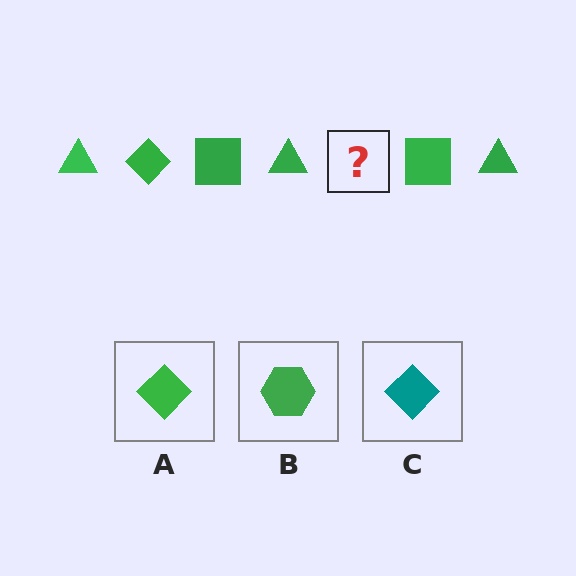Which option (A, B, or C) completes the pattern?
A.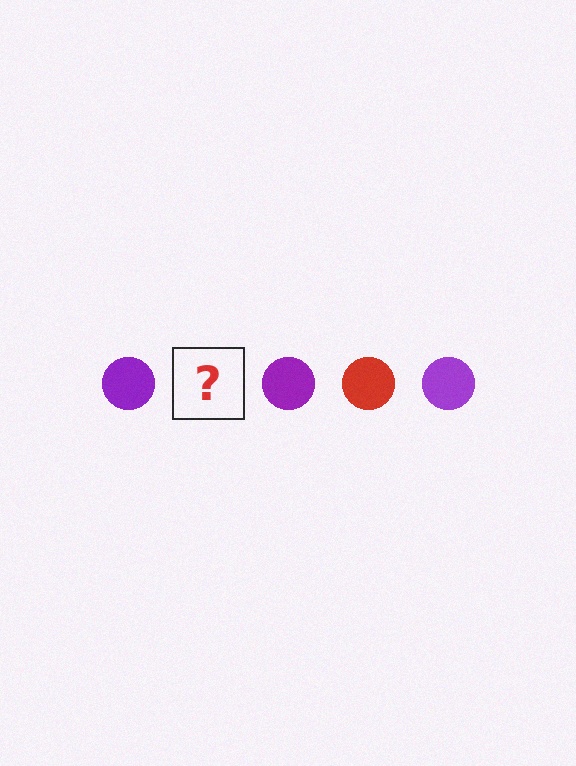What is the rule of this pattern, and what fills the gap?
The rule is that the pattern cycles through purple, red circles. The gap should be filled with a red circle.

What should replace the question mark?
The question mark should be replaced with a red circle.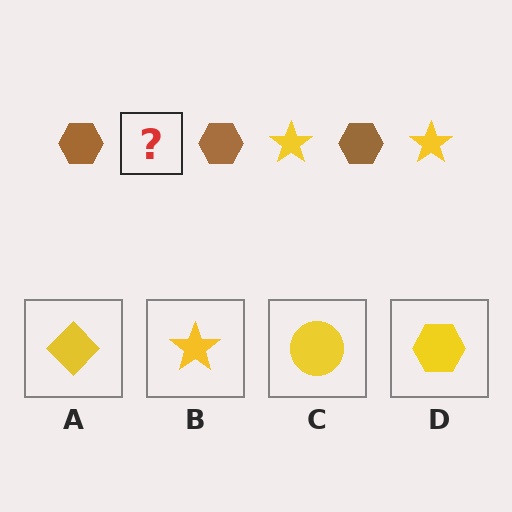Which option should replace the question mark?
Option B.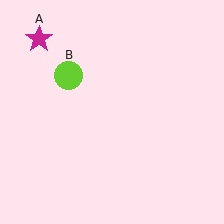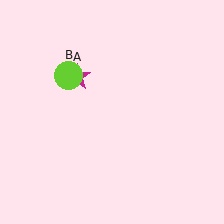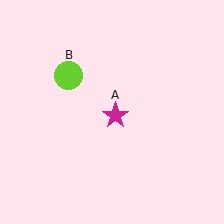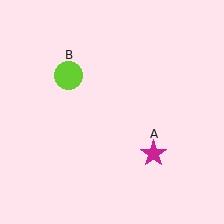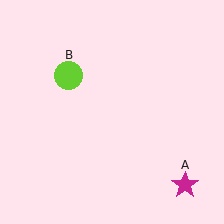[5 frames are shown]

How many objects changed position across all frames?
1 object changed position: magenta star (object A).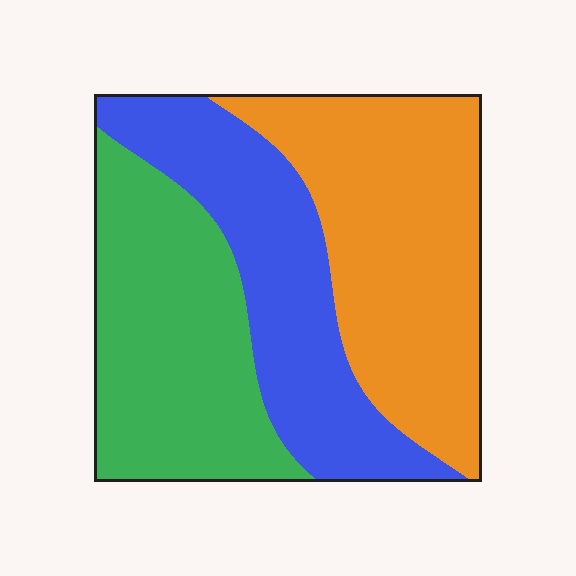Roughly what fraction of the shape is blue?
Blue covers about 30% of the shape.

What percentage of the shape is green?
Green takes up about one third (1/3) of the shape.